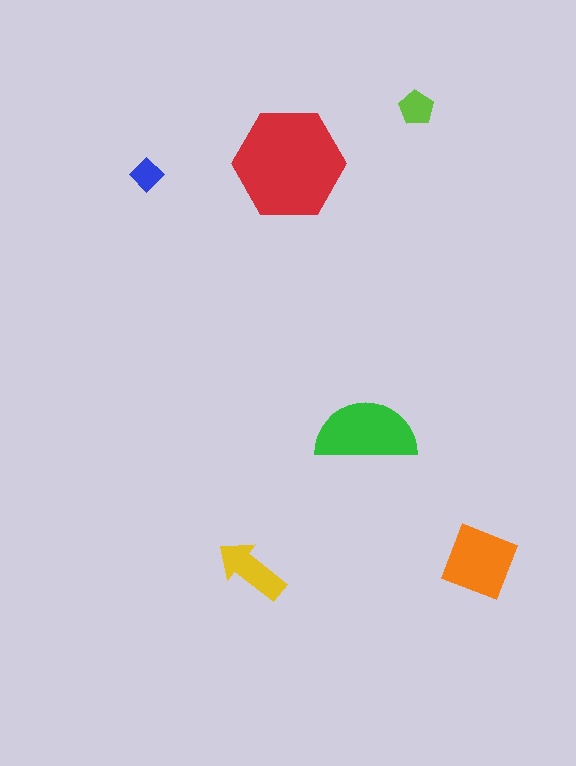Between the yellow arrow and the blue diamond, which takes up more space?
The yellow arrow.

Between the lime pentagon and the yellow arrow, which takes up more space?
The yellow arrow.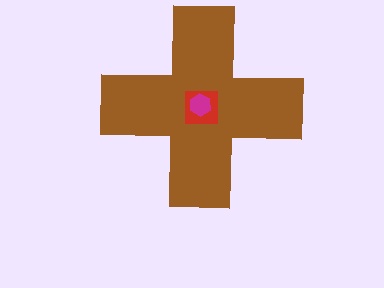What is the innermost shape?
The magenta hexagon.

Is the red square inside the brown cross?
Yes.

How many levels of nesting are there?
3.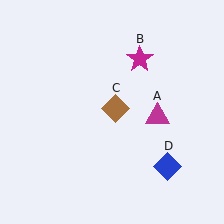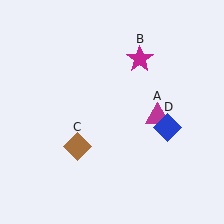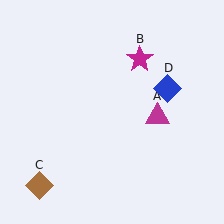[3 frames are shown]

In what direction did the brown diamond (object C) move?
The brown diamond (object C) moved down and to the left.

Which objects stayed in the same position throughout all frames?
Magenta triangle (object A) and magenta star (object B) remained stationary.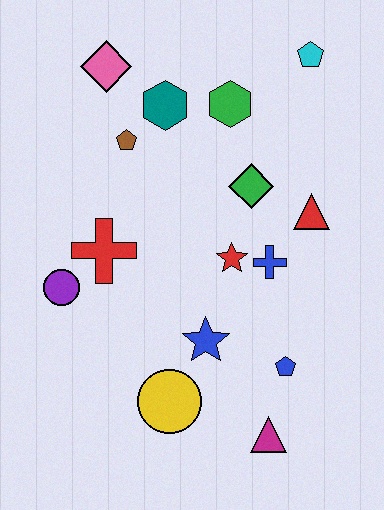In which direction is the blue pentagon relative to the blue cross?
The blue pentagon is below the blue cross.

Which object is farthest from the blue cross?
The pink diamond is farthest from the blue cross.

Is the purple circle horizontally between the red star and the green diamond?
No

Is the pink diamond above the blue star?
Yes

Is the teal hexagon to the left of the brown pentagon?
No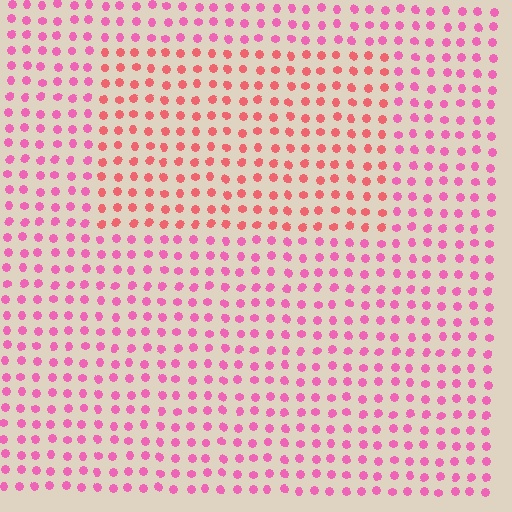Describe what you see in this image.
The image is filled with small pink elements in a uniform arrangement. A rectangle-shaped region is visible where the elements are tinted to a slightly different hue, forming a subtle color boundary.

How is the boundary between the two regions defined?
The boundary is defined purely by a slight shift in hue (about 31 degrees). Spacing, size, and orientation are identical on both sides.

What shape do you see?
I see a rectangle.